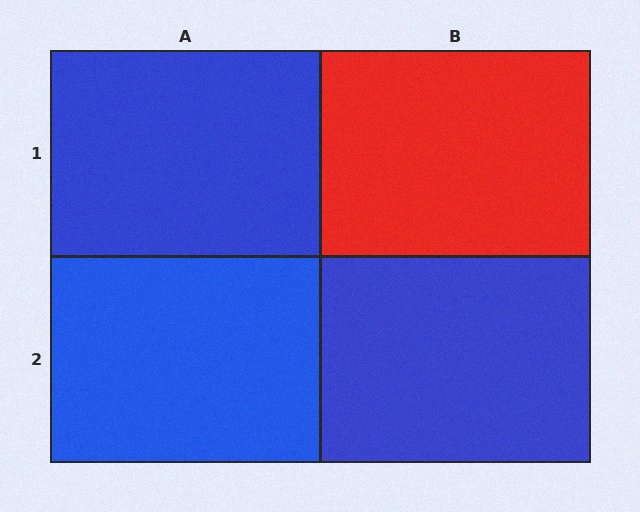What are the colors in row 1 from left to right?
Blue, red.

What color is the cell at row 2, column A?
Blue.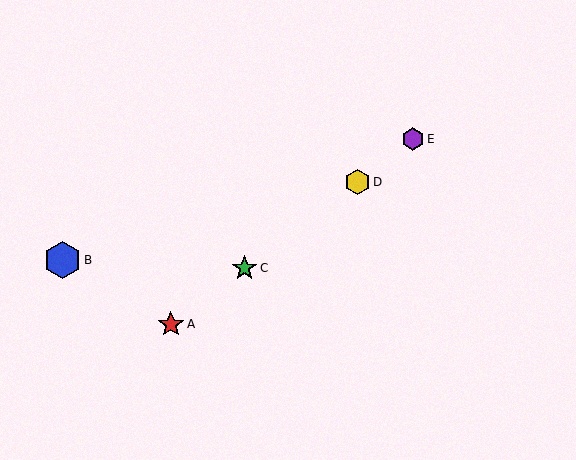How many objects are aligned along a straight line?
4 objects (A, C, D, E) are aligned along a straight line.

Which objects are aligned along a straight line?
Objects A, C, D, E are aligned along a straight line.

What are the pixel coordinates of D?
Object D is at (357, 182).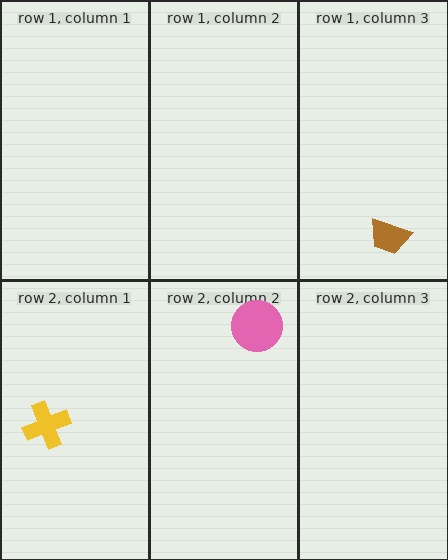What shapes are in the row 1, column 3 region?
The brown trapezoid.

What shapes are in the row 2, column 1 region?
The yellow cross.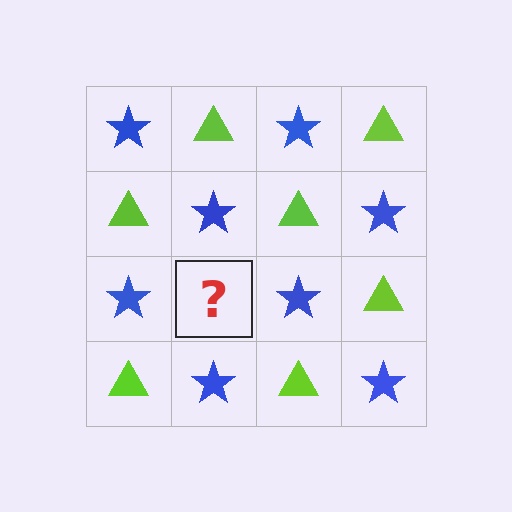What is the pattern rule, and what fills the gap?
The rule is that it alternates blue star and lime triangle in a checkerboard pattern. The gap should be filled with a lime triangle.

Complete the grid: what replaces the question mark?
The question mark should be replaced with a lime triangle.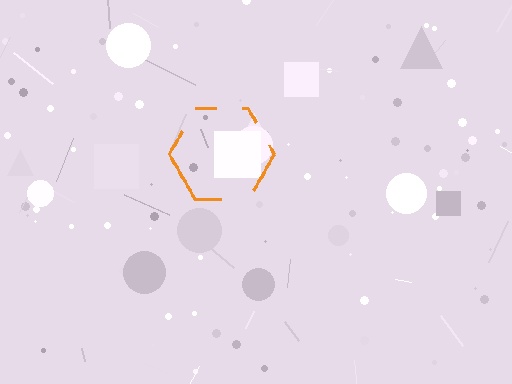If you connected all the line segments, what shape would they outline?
They would outline a hexagon.